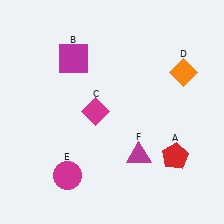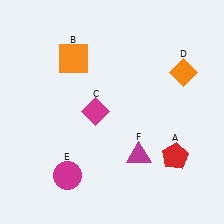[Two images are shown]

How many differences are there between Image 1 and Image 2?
There is 1 difference between the two images.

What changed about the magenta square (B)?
In Image 1, B is magenta. In Image 2, it changed to orange.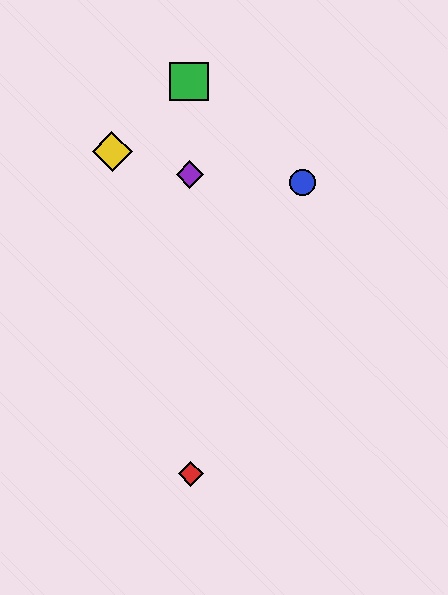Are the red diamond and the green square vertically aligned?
Yes, both are at x≈190.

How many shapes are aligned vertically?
3 shapes (the red diamond, the green square, the purple diamond) are aligned vertically.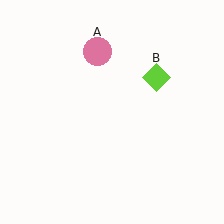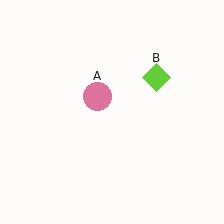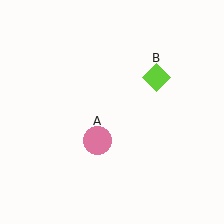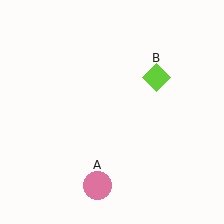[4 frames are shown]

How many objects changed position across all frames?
1 object changed position: pink circle (object A).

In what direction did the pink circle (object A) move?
The pink circle (object A) moved down.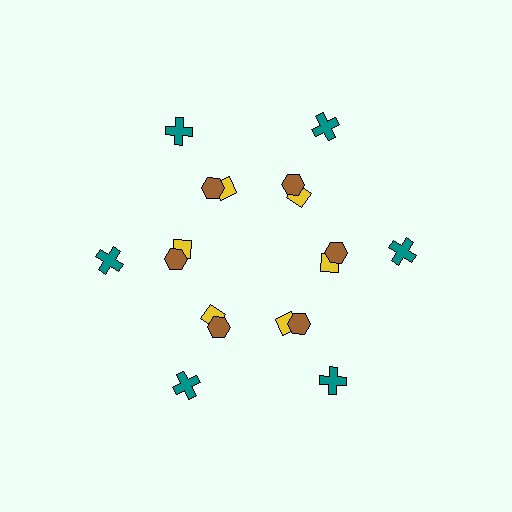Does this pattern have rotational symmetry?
Yes, this pattern has 6-fold rotational symmetry. It looks the same after rotating 60 degrees around the center.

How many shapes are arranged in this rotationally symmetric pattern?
There are 18 shapes, arranged in 6 groups of 3.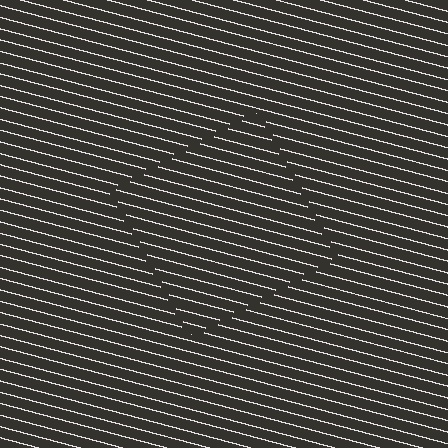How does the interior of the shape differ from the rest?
The interior of the shape contains the same grating, shifted by half a period — the contour is defined by the phase discontinuity where line-ends from the inner and outer gratings abut.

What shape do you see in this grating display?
An illusory square. The interior of the shape contains the same grating, shifted by half a period — the contour is defined by the phase discontinuity where line-ends from the inner and outer gratings abut.